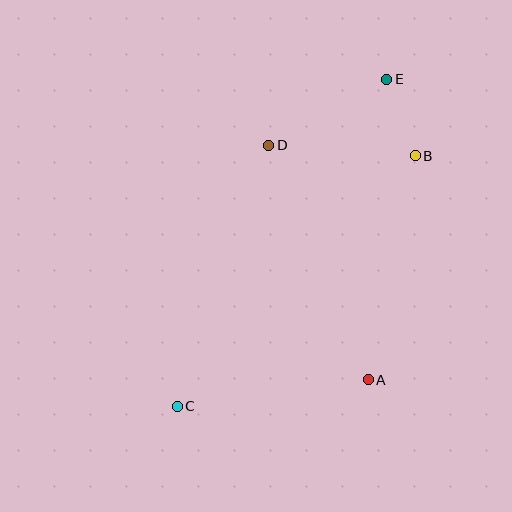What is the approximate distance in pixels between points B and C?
The distance between B and C is approximately 346 pixels.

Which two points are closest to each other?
Points B and E are closest to each other.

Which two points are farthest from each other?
Points C and E are farthest from each other.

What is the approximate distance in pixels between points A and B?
The distance between A and B is approximately 229 pixels.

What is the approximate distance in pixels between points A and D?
The distance between A and D is approximately 255 pixels.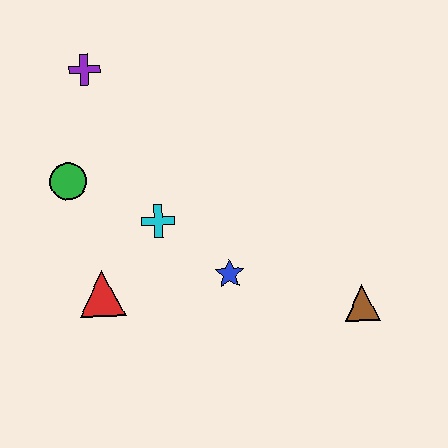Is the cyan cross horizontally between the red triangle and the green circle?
No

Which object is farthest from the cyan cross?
The brown triangle is farthest from the cyan cross.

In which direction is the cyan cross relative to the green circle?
The cyan cross is to the right of the green circle.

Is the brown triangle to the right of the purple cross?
Yes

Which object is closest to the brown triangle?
The blue star is closest to the brown triangle.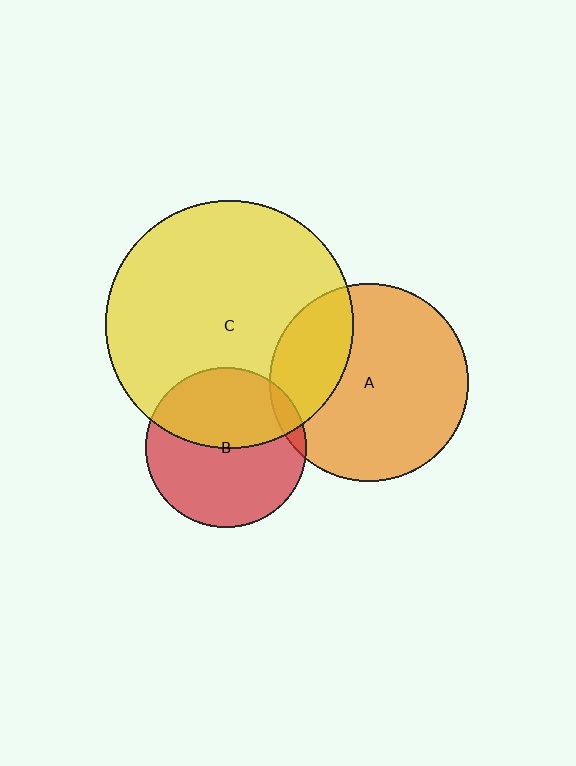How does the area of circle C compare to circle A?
Approximately 1.6 times.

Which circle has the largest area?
Circle C (yellow).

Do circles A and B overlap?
Yes.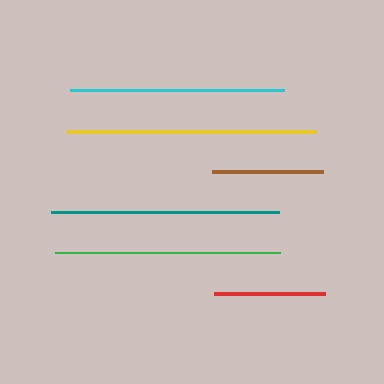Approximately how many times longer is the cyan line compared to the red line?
The cyan line is approximately 1.9 times the length of the red line.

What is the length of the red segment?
The red segment is approximately 111 pixels long.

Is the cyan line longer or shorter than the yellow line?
The yellow line is longer than the cyan line.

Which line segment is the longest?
The yellow line is the longest at approximately 249 pixels.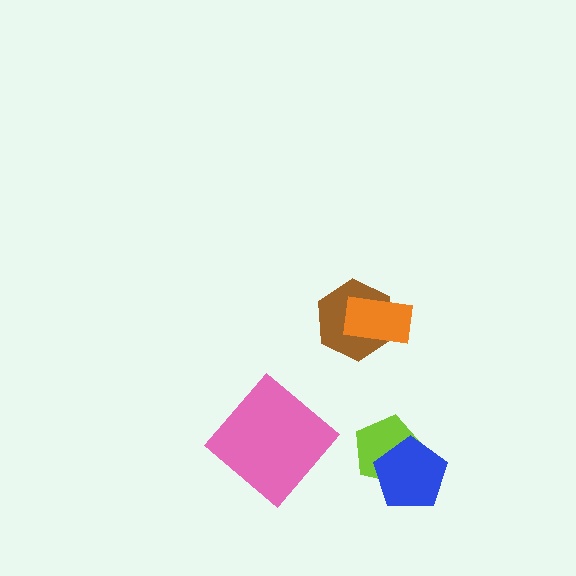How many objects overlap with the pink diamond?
0 objects overlap with the pink diamond.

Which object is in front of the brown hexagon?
The orange rectangle is in front of the brown hexagon.